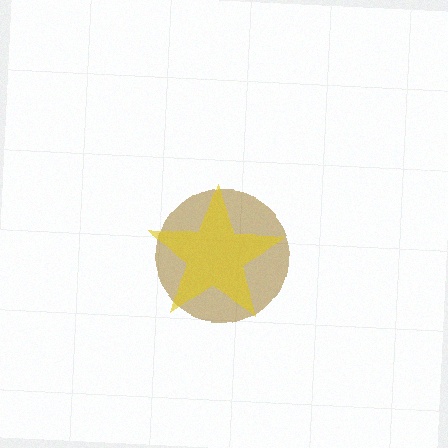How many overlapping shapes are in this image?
There are 2 overlapping shapes in the image.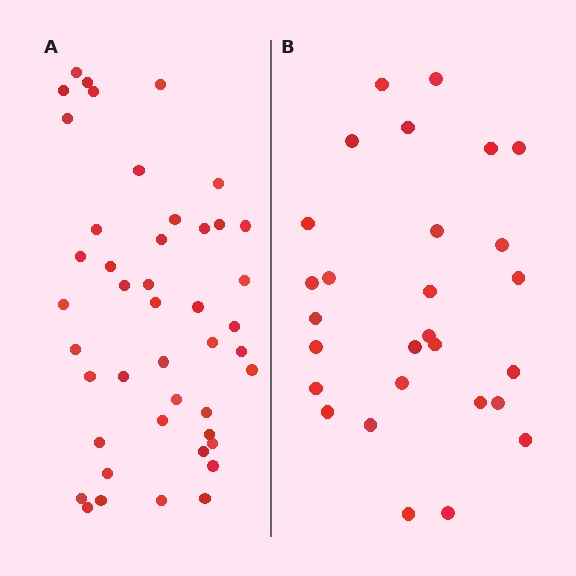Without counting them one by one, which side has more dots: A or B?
Region A (the left region) has more dots.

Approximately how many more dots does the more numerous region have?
Region A has approximately 15 more dots than region B.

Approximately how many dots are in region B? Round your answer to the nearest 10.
About 30 dots. (The exact count is 28, which rounds to 30.)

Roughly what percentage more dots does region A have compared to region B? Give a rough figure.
About 55% more.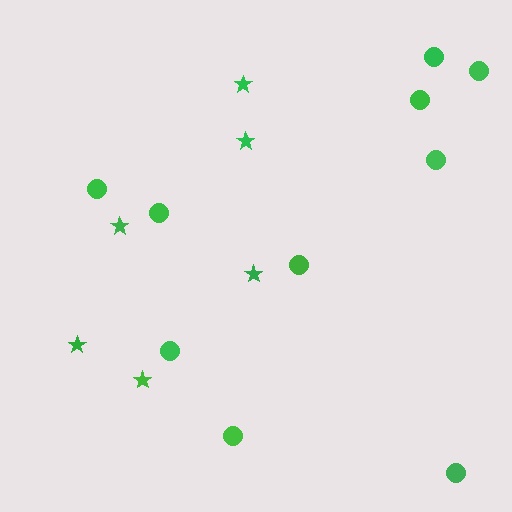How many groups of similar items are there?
There are 2 groups: one group of stars (6) and one group of circles (10).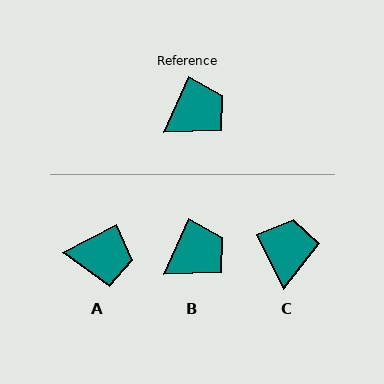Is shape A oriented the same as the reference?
No, it is off by about 39 degrees.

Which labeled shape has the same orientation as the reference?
B.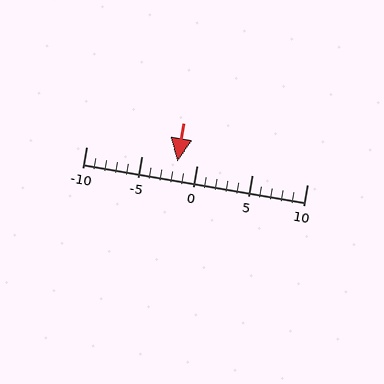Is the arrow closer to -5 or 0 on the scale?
The arrow is closer to 0.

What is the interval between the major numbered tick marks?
The major tick marks are spaced 5 units apart.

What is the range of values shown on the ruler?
The ruler shows values from -10 to 10.